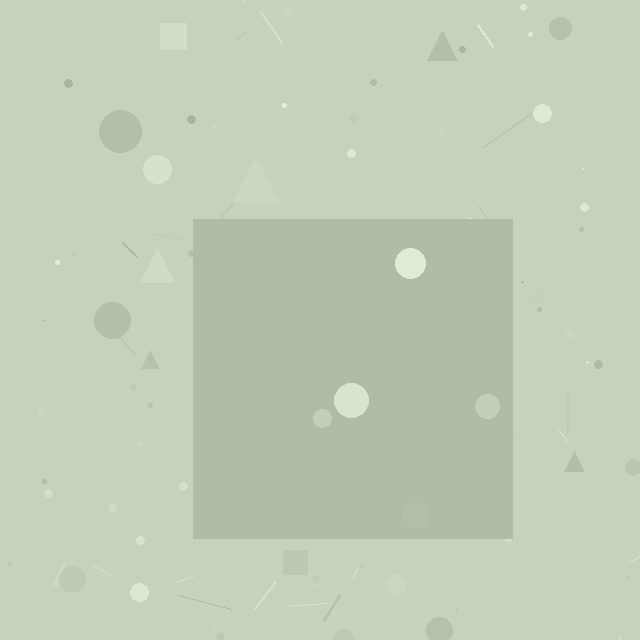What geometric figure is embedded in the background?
A square is embedded in the background.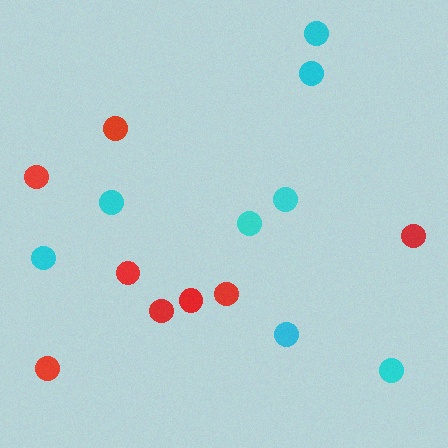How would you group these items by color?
There are 2 groups: one group of cyan circles (8) and one group of red circles (8).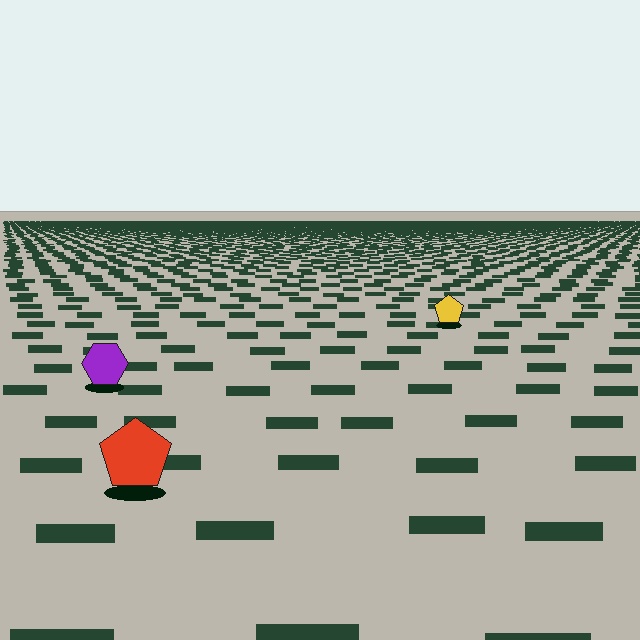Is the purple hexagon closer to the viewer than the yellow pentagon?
Yes. The purple hexagon is closer — you can tell from the texture gradient: the ground texture is coarser near it.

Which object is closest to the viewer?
The red pentagon is closest. The texture marks near it are larger and more spread out.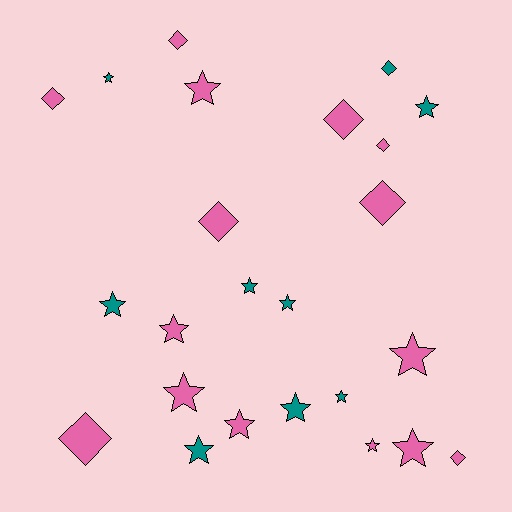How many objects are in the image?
There are 24 objects.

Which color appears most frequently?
Pink, with 15 objects.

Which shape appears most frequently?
Star, with 15 objects.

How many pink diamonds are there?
There are 8 pink diamonds.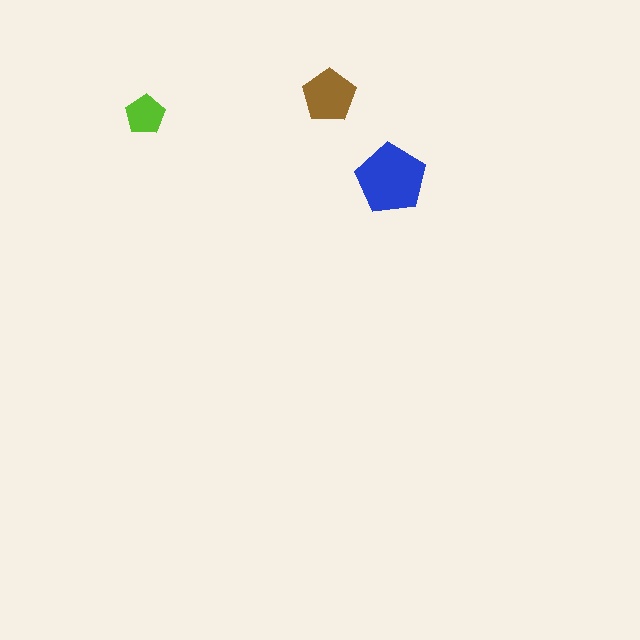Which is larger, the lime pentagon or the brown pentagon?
The brown one.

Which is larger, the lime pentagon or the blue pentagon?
The blue one.